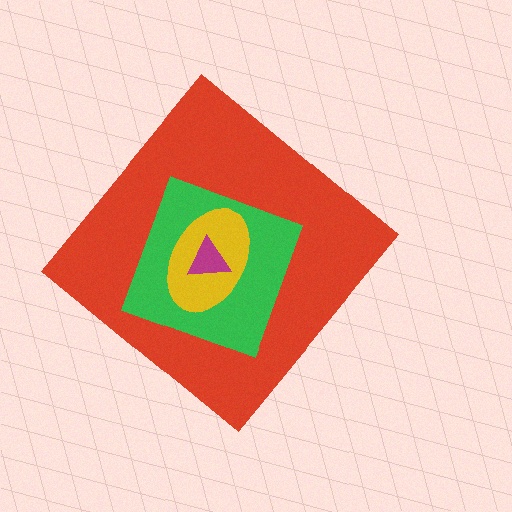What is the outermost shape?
The red diamond.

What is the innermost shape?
The magenta triangle.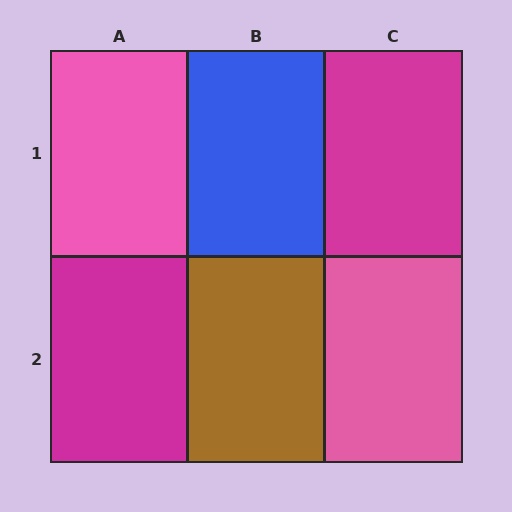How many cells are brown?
1 cell is brown.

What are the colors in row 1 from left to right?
Pink, blue, magenta.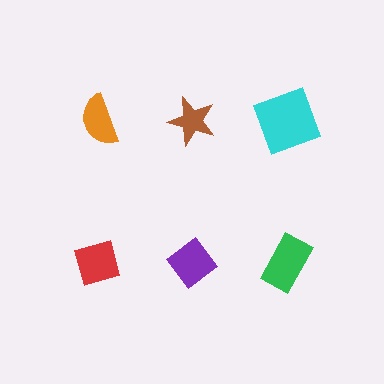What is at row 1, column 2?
A brown star.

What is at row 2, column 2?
A purple diamond.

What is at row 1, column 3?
A cyan square.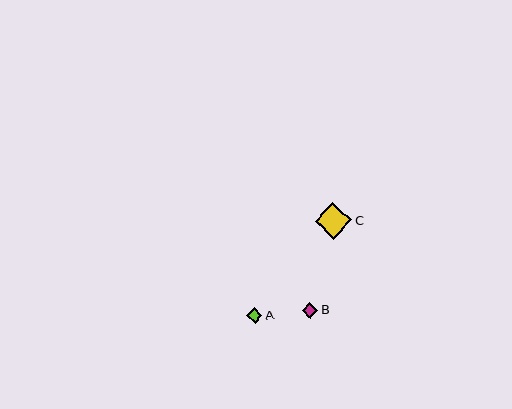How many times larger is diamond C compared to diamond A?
Diamond C is approximately 2.4 times the size of diamond A.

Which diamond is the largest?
Diamond C is the largest with a size of approximately 37 pixels.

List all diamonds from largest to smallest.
From largest to smallest: C, A, B.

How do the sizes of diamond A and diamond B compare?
Diamond A and diamond B are approximately the same size.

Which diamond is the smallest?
Diamond B is the smallest with a size of approximately 15 pixels.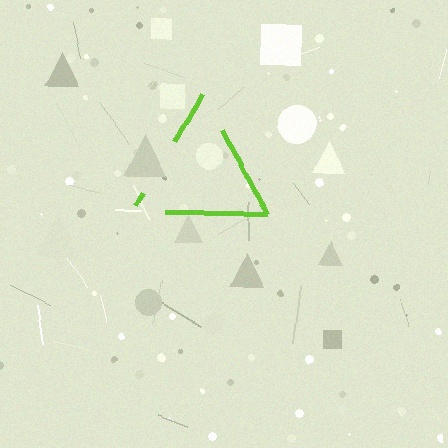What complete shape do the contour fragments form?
The contour fragments form a triangle.